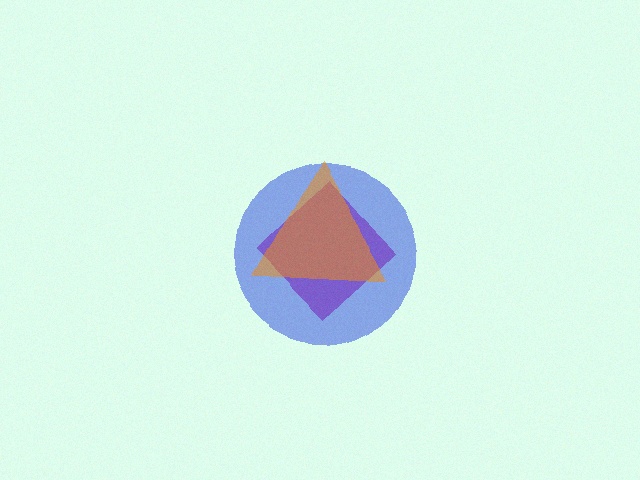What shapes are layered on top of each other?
The layered shapes are: a magenta diamond, a blue circle, an orange triangle.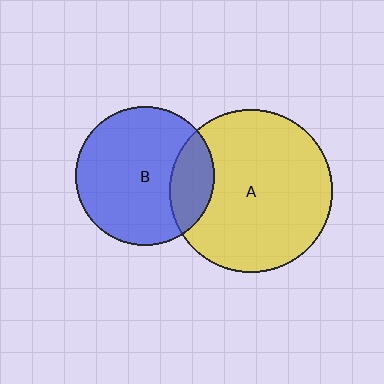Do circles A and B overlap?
Yes.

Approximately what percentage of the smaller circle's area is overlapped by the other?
Approximately 20%.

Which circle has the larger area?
Circle A (yellow).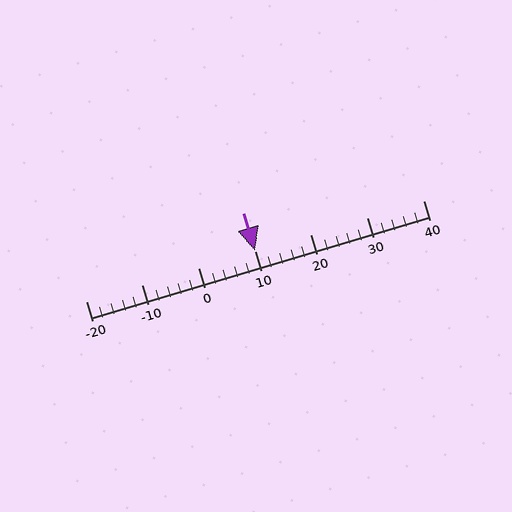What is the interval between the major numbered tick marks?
The major tick marks are spaced 10 units apart.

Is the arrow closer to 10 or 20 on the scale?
The arrow is closer to 10.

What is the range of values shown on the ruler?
The ruler shows values from -20 to 40.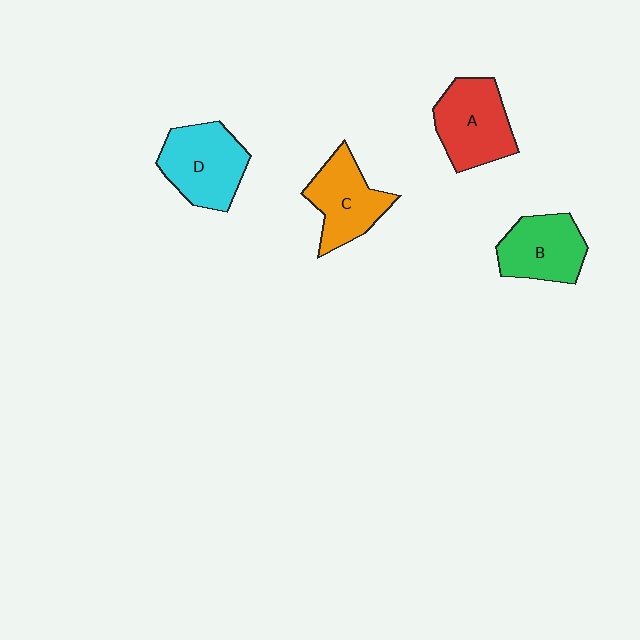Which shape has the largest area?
Shape D (cyan).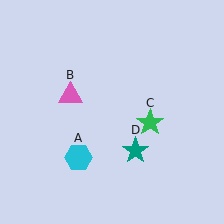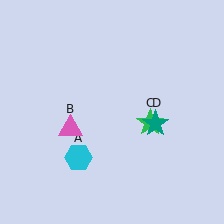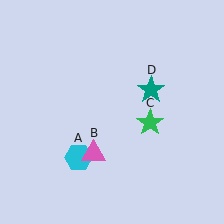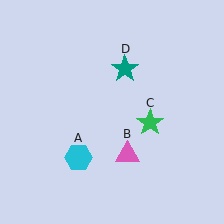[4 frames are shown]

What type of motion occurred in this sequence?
The pink triangle (object B), teal star (object D) rotated counterclockwise around the center of the scene.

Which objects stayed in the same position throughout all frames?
Cyan hexagon (object A) and green star (object C) remained stationary.